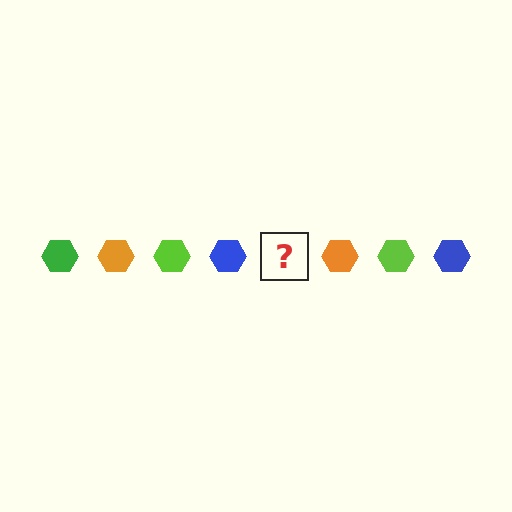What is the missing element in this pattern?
The missing element is a green hexagon.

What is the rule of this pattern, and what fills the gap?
The rule is that the pattern cycles through green, orange, lime, blue hexagons. The gap should be filled with a green hexagon.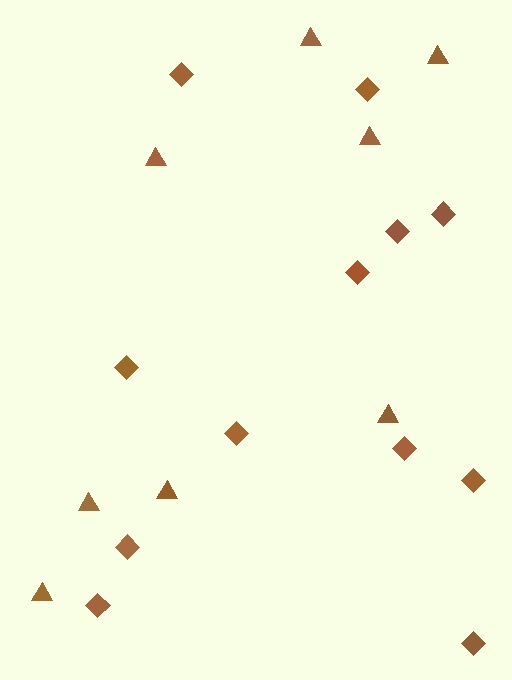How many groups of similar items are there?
There are 2 groups: one group of diamonds (12) and one group of triangles (8).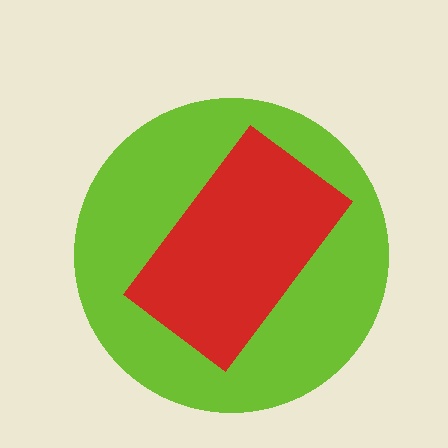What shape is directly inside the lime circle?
The red rectangle.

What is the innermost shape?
The red rectangle.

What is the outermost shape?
The lime circle.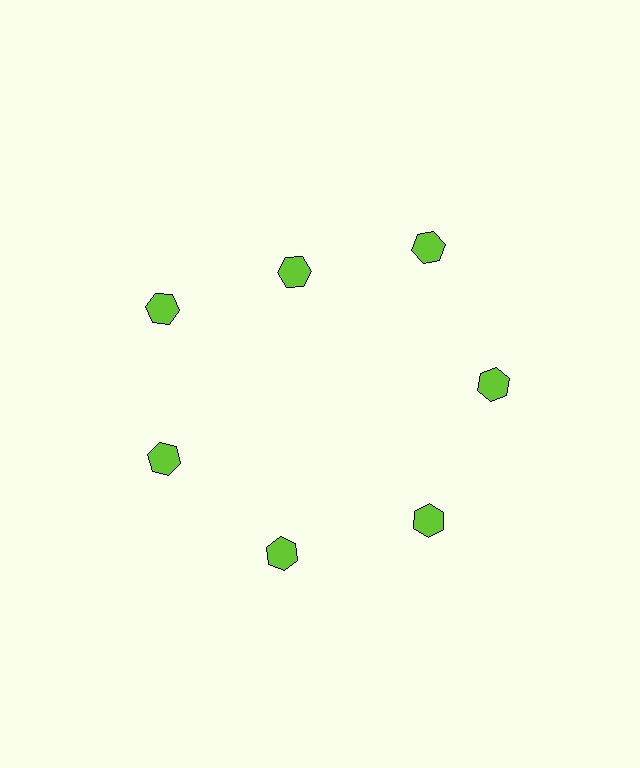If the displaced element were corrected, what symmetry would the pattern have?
It would have 7-fold rotational symmetry — the pattern would map onto itself every 51 degrees.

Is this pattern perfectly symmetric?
No. The 7 lime hexagons are arranged in a ring, but one element near the 12 o'clock position is pulled inward toward the center, breaking the 7-fold rotational symmetry.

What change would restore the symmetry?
The symmetry would be restored by moving it outward, back onto the ring so that all 7 hexagons sit at equal angles and equal distance from the center.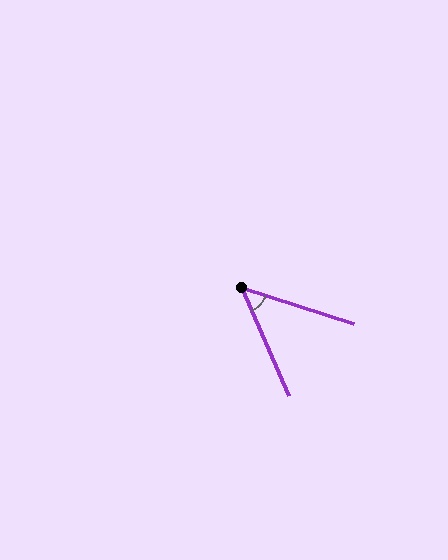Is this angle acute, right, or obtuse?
It is acute.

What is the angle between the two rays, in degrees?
Approximately 48 degrees.